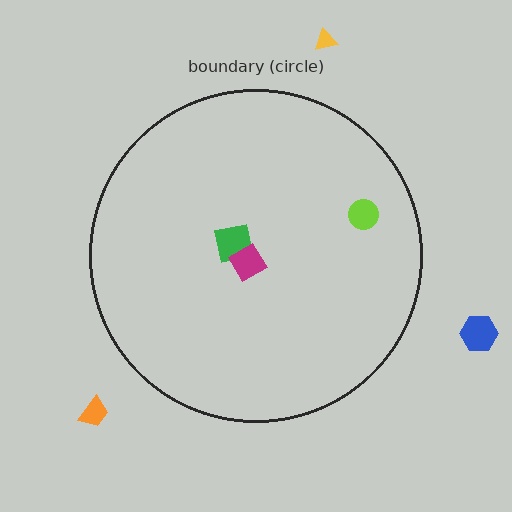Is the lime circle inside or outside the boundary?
Inside.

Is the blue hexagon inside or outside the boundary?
Outside.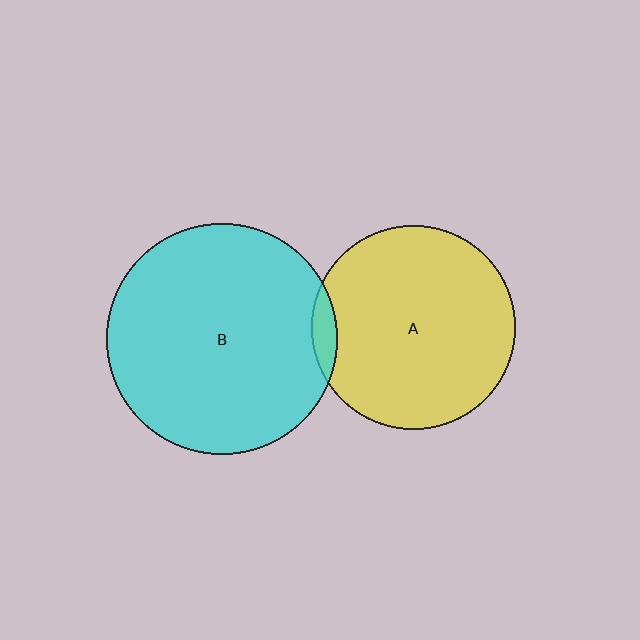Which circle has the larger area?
Circle B (cyan).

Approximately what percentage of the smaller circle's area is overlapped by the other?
Approximately 5%.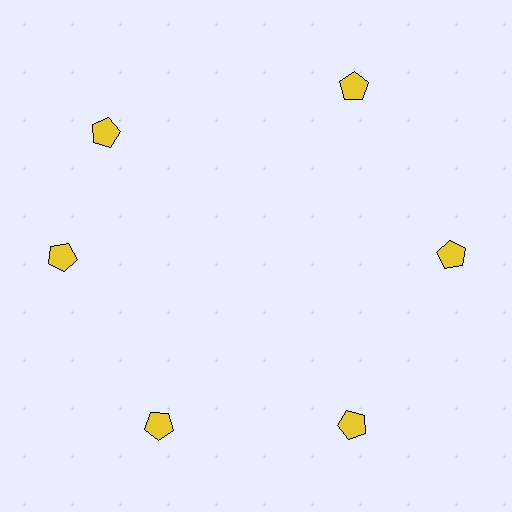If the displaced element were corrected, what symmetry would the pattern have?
It would have 6-fold rotational symmetry — the pattern would map onto itself every 60 degrees.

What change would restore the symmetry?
The symmetry would be restored by rotating it back into even spacing with its neighbors so that all 6 pentagons sit at equal angles and equal distance from the center.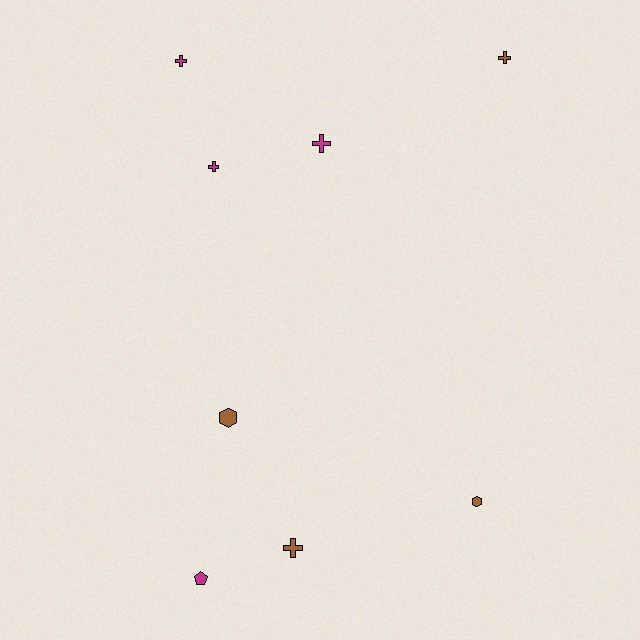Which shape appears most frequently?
Cross, with 5 objects.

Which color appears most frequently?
Brown, with 4 objects.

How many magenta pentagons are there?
There is 1 magenta pentagon.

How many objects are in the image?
There are 8 objects.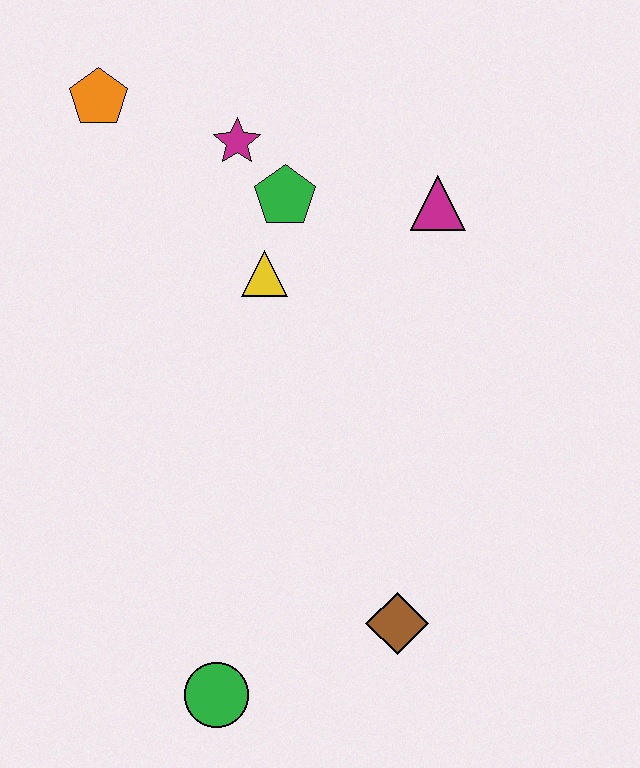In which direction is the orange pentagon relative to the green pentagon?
The orange pentagon is to the left of the green pentagon.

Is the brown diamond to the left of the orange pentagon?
No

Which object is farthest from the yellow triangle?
The green circle is farthest from the yellow triangle.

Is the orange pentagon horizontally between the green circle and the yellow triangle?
No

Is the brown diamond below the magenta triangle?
Yes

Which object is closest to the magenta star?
The green pentagon is closest to the magenta star.